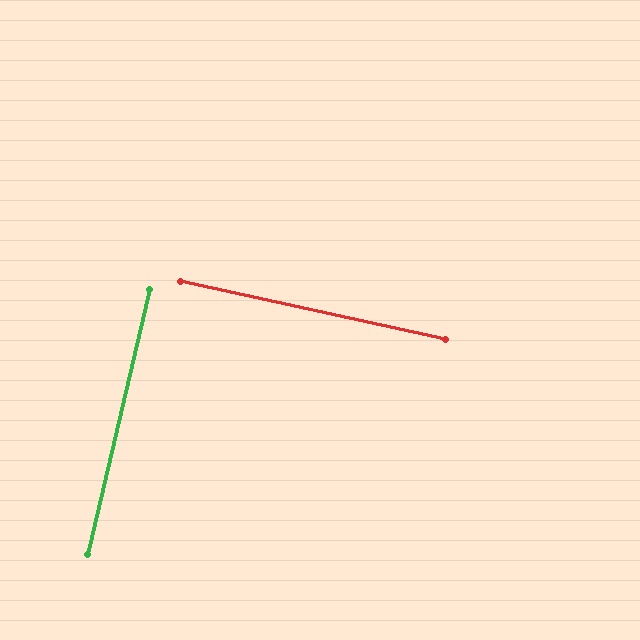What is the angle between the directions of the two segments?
Approximately 89 degrees.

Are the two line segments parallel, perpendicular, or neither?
Perpendicular — they meet at approximately 89°.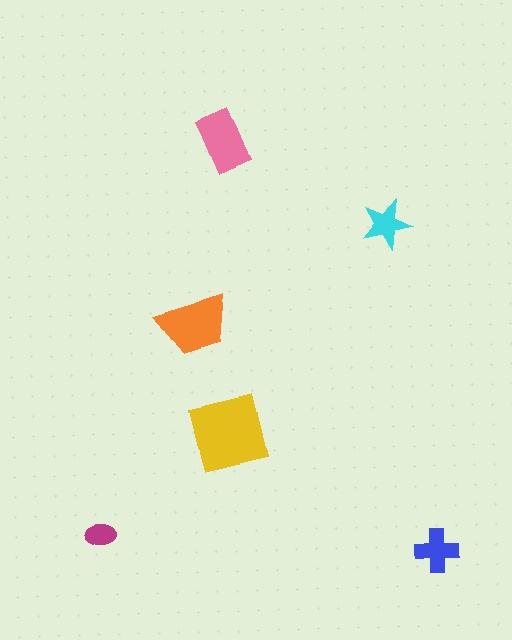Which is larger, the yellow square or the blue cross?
The yellow square.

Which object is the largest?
The yellow square.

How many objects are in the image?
There are 6 objects in the image.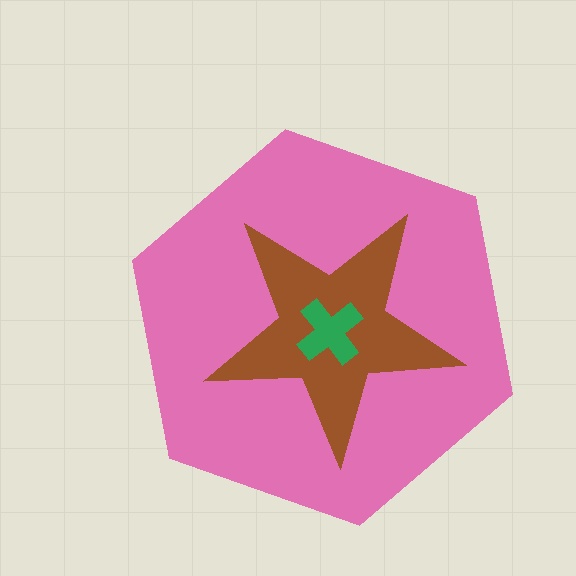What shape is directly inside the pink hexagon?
The brown star.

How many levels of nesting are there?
3.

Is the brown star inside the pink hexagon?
Yes.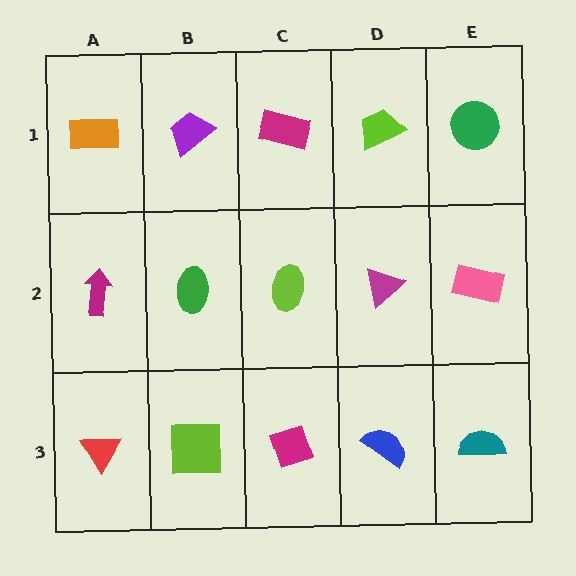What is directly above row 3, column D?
A magenta triangle.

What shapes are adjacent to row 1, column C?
A lime ellipse (row 2, column C), a purple trapezoid (row 1, column B), a lime trapezoid (row 1, column D).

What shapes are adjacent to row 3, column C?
A lime ellipse (row 2, column C), a lime square (row 3, column B), a blue semicircle (row 3, column D).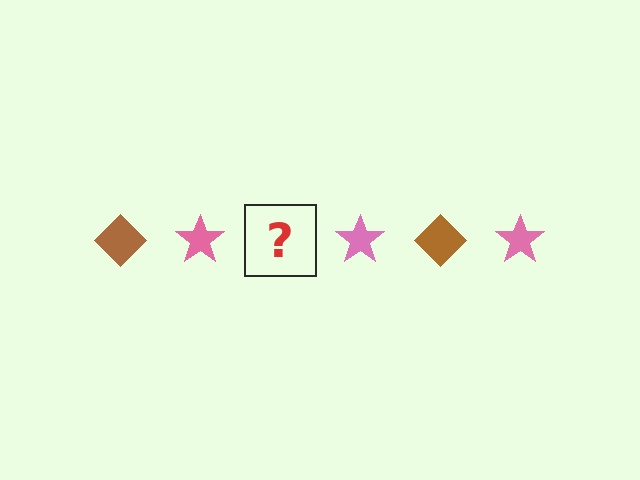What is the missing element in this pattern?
The missing element is a brown diamond.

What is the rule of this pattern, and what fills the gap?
The rule is that the pattern alternates between brown diamond and pink star. The gap should be filled with a brown diamond.